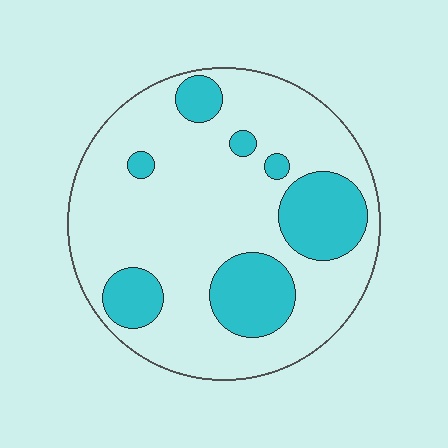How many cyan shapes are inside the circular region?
7.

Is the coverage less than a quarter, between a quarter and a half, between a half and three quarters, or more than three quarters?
Less than a quarter.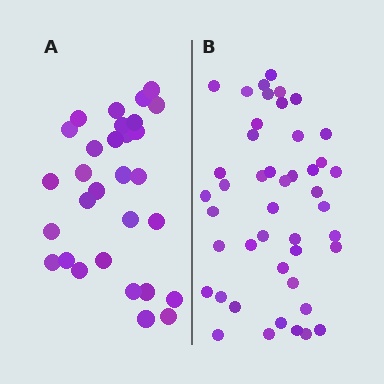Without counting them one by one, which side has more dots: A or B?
Region B (the right region) has more dots.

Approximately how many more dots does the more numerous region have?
Region B has approximately 15 more dots than region A.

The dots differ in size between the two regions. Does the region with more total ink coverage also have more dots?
No. Region A has more total ink coverage because its dots are larger, but region B actually contains more individual dots. Total area can be misleading — the number of items is what matters here.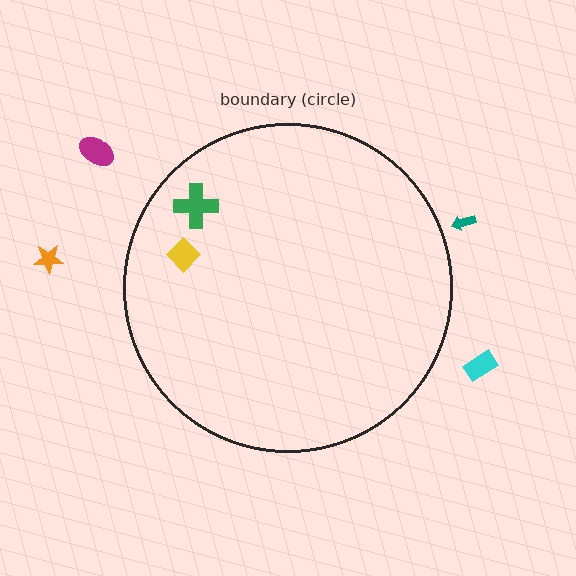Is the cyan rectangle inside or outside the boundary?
Outside.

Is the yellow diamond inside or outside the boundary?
Inside.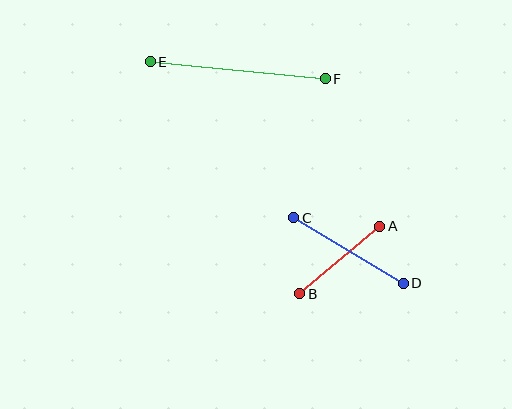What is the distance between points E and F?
The distance is approximately 176 pixels.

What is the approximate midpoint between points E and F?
The midpoint is at approximately (238, 70) pixels.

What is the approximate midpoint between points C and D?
The midpoint is at approximately (349, 251) pixels.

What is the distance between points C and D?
The distance is approximately 127 pixels.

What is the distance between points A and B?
The distance is approximately 105 pixels.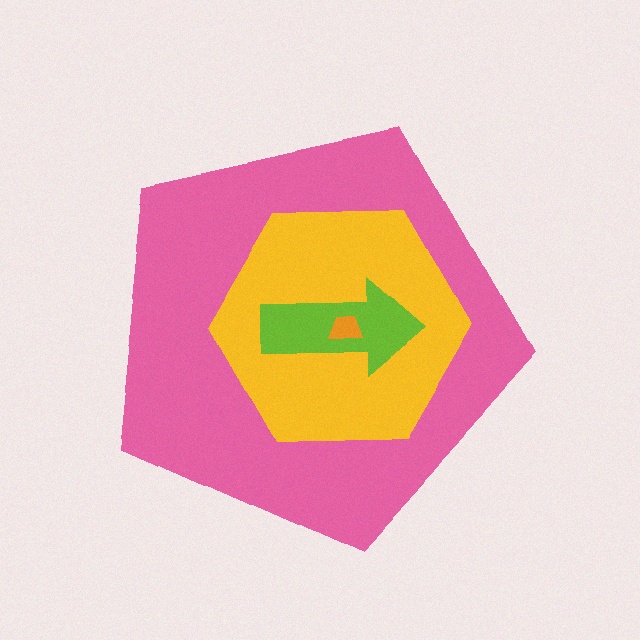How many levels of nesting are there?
4.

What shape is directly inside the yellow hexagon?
The lime arrow.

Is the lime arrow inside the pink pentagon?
Yes.